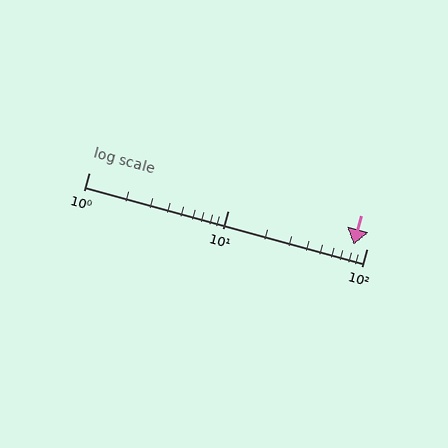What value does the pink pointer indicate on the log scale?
The pointer indicates approximately 81.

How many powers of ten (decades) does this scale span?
The scale spans 2 decades, from 1 to 100.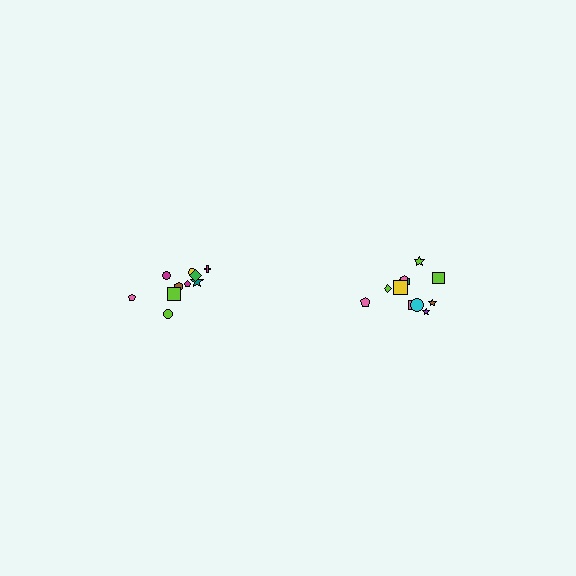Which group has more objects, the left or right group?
The right group.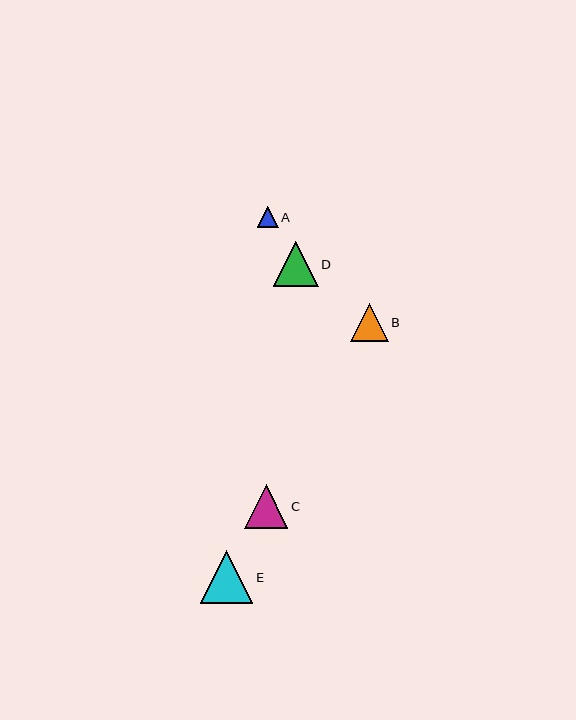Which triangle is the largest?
Triangle E is the largest with a size of approximately 53 pixels.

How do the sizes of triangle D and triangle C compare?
Triangle D and triangle C are approximately the same size.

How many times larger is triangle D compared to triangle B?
Triangle D is approximately 1.2 times the size of triangle B.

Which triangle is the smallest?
Triangle A is the smallest with a size of approximately 21 pixels.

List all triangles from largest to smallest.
From largest to smallest: E, D, C, B, A.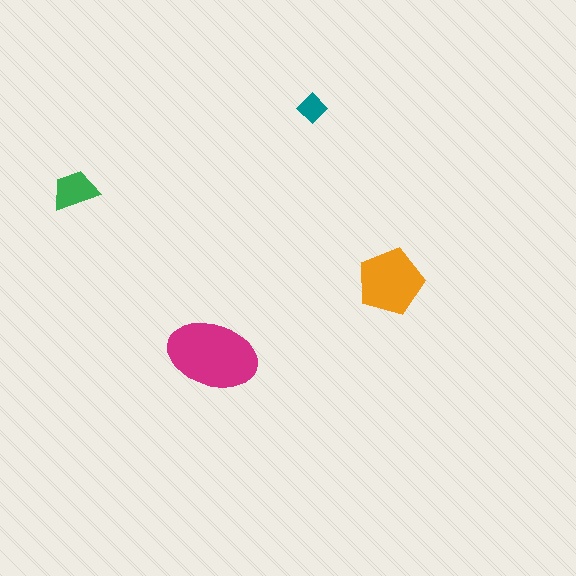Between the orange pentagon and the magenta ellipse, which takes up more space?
The magenta ellipse.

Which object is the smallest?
The teal diamond.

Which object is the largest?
The magenta ellipse.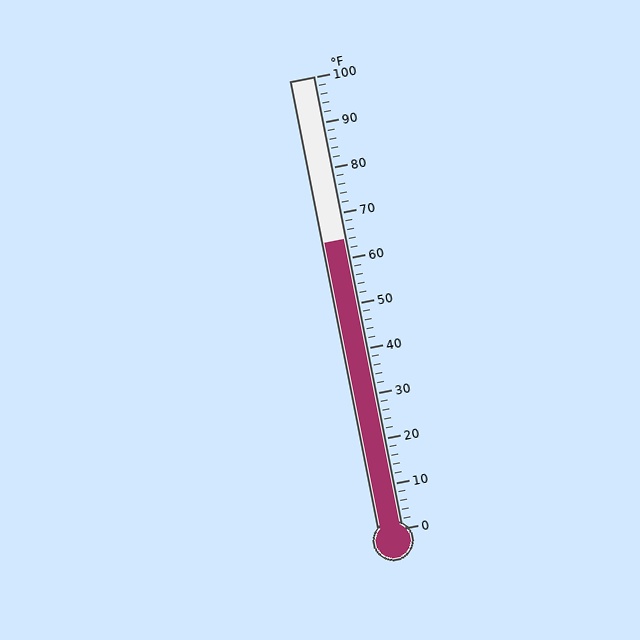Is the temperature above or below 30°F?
The temperature is above 30°F.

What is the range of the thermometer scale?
The thermometer scale ranges from 0°F to 100°F.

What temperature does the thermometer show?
The thermometer shows approximately 64°F.